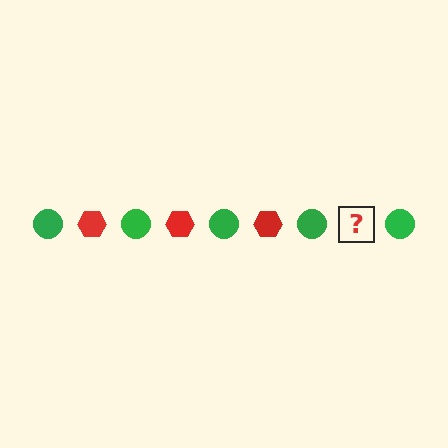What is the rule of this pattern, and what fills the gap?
The rule is that the pattern alternates between green circle and red hexagon. The gap should be filled with a red hexagon.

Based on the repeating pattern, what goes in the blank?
The blank should be a red hexagon.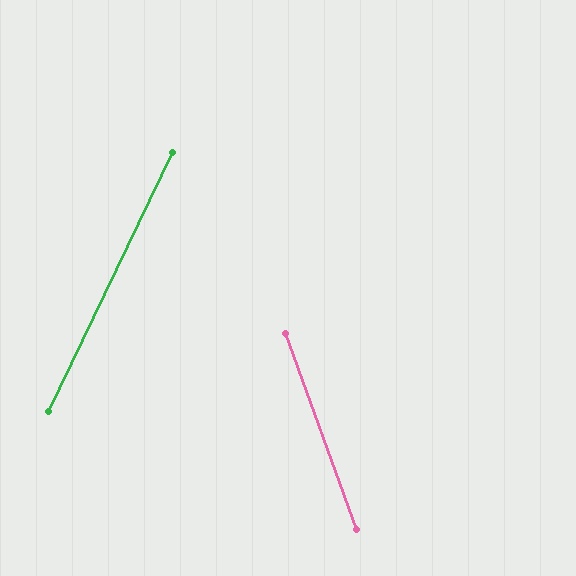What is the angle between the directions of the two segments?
Approximately 46 degrees.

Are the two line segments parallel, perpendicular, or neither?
Neither parallel nor perpendicular — they differ by about 46°.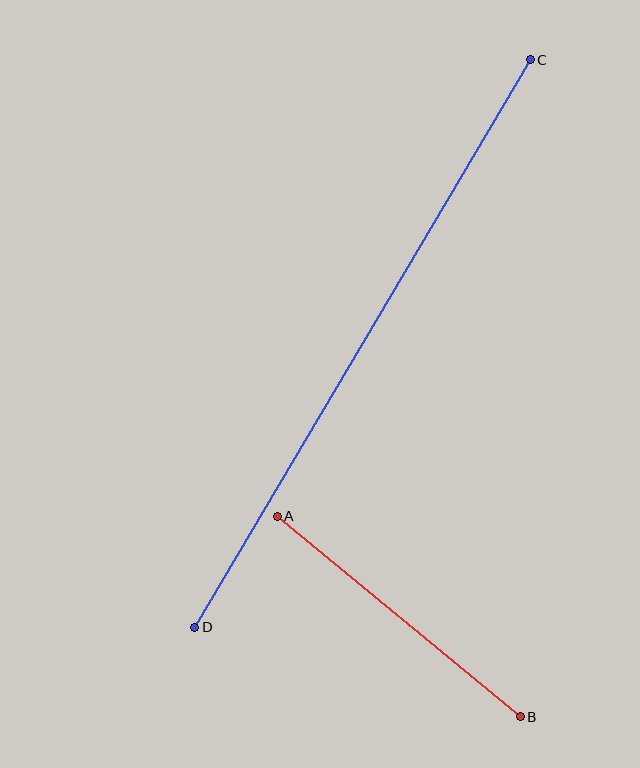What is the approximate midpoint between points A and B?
The midpoint is at approximately (399, 616) pixels.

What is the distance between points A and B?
The distance is approximately 315 pixels.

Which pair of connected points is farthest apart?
Points C and D are farthest apart.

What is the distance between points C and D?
The distance is approximately 660 pixels.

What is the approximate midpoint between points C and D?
The midpoint is at approximately (362, 344) pixels.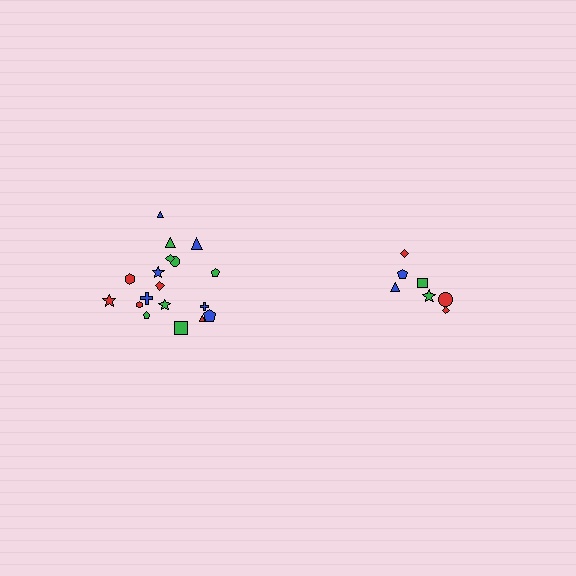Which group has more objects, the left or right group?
The left group.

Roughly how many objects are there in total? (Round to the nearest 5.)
Roughly 25 objects in total.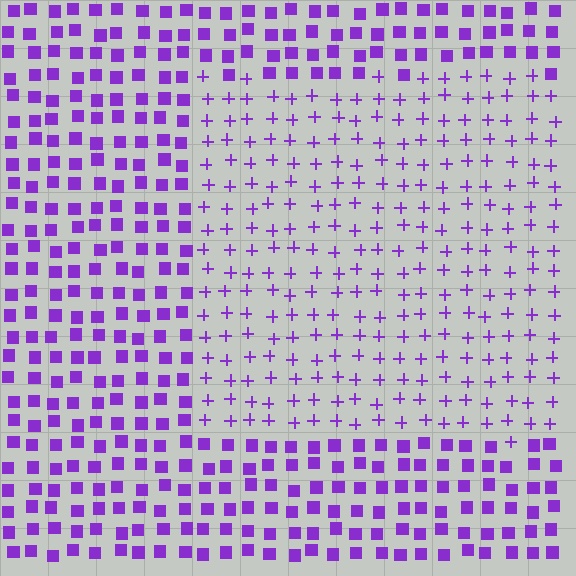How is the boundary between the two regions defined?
The boundary is defined by a change in element shape: plus signs inside vs. squares outside. All elements share the same color and spacing.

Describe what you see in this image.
The image is filled with small purple elements arranged in a uniform grid. A rectangle-shaped region contains plus signs, while the surrounding area contains squares. The boundary is defined purely by the change in element shape.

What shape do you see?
I see a rectangle.